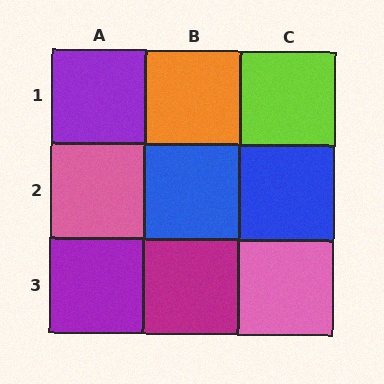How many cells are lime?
1 cell is lime.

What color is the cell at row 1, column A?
Purple.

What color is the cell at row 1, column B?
Orange.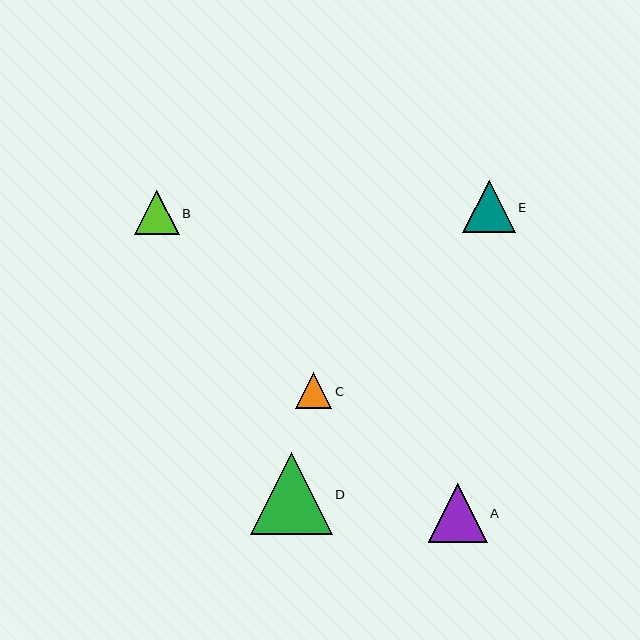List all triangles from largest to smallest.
From largest to smallest: D, A, E, B, C.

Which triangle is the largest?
Triangle D is the largest with a size of approximately 82 pixels.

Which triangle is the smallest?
Triangle C is the smallest with a size of approximately 36 pixels.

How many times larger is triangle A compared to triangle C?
Triangle A is approximately 1.7 times the size of triangle C.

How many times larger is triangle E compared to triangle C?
Triangle E is approximately 1.5 times the size of triangle C.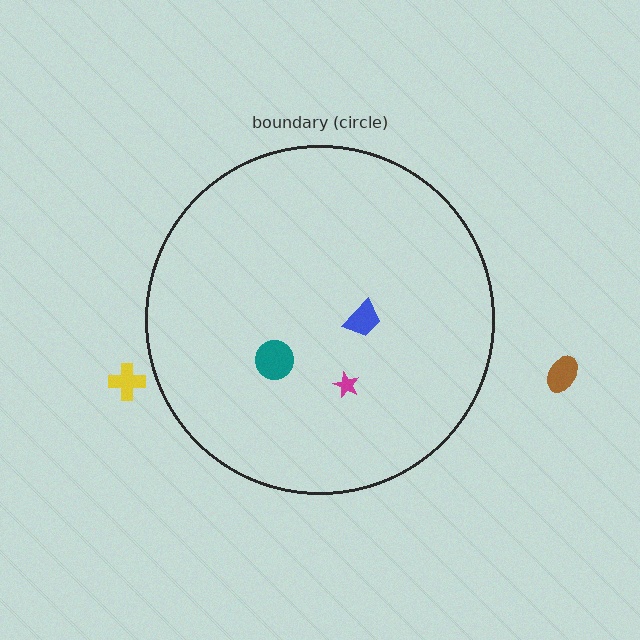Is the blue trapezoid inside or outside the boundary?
Inside.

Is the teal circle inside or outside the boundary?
Inside.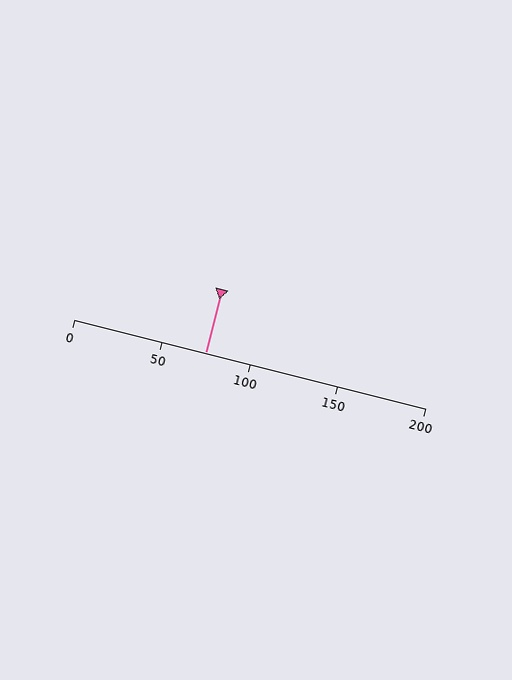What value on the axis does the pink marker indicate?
The marker indicates approximately 75.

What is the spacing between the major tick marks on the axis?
The major ticks are spaced 50 apart.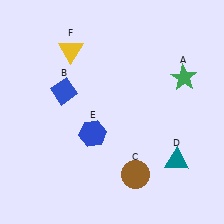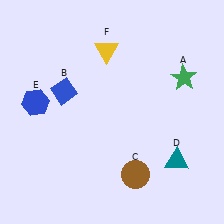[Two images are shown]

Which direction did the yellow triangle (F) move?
The yellow triangle (F) moved right.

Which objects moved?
The objects that moved are: the blue hexagon (E), the yellow triangle (F).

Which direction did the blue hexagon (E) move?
The blue hexagon (E) moved left.